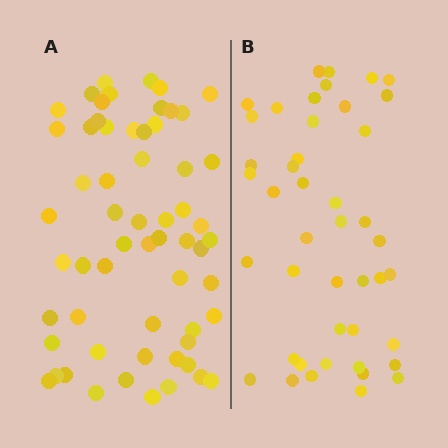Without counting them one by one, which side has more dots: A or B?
Region A (the left region) has more dots.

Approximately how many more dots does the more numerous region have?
Region A has approximately 15 more dots than region B.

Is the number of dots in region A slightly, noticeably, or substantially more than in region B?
Region A has noticeably more, but not dramatically so. The ratio is roughly 1.4 to 1.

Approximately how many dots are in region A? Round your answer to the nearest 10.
About 60 dots.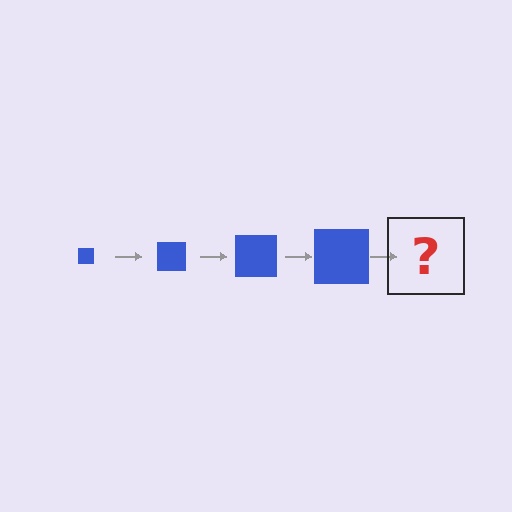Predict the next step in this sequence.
The next step is a blue square, larger than the previous one.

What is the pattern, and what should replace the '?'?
The pattern is that the square gets progressively larger each step. The '?' should be a blue square, larger than the previous one.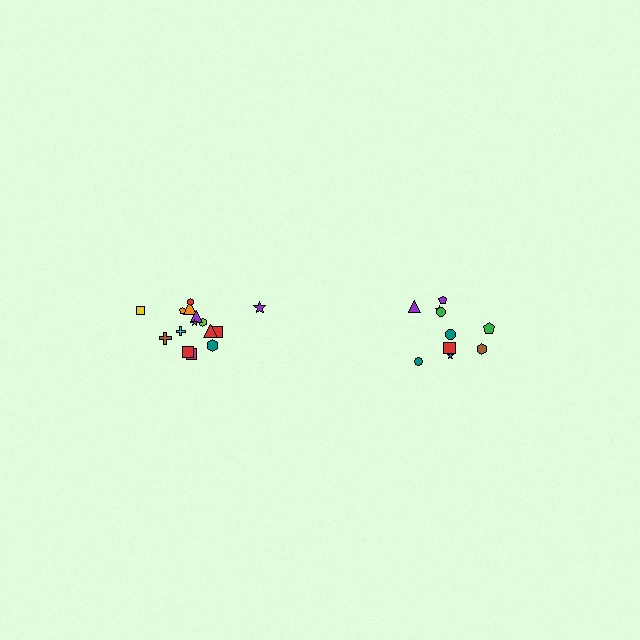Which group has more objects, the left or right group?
The left group.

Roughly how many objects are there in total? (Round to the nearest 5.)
Roughly 25 objects in total.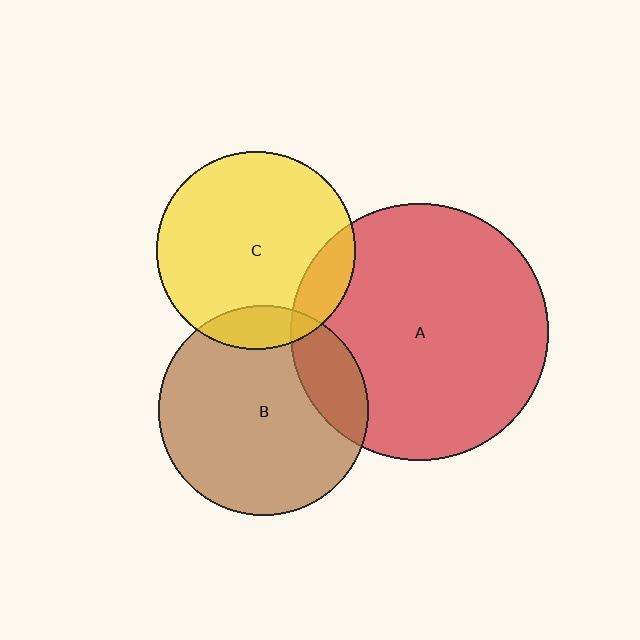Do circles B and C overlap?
Yes.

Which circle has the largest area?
Circle A (red).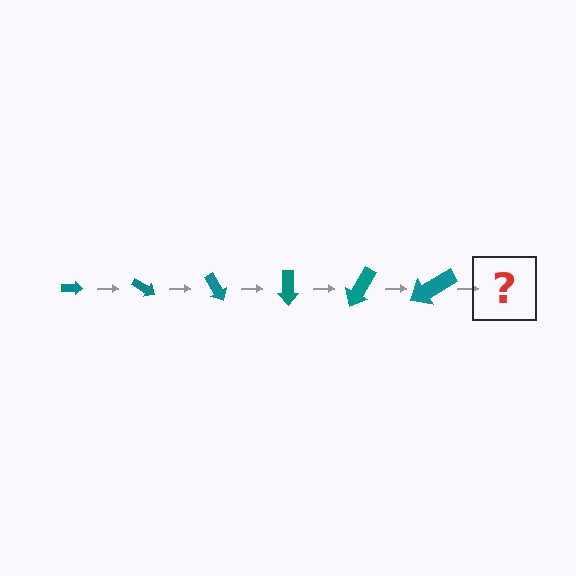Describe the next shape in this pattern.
It should be an arrow, larger than the previous one and rotated 180 degrees from the start.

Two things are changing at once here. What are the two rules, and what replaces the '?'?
The two rules are that the arrow grows larger each step and it rotates 30 degrees each step. The '?' should be an arrow, larger than the previous one and rotated 180 degrees from the start.